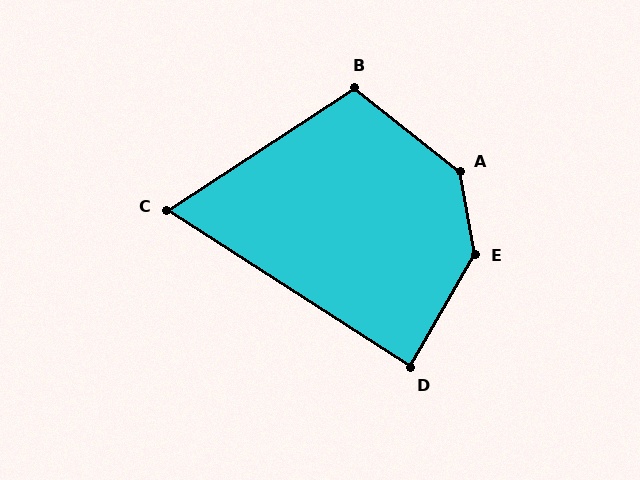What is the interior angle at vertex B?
Approximately 108 degrees (obtuse).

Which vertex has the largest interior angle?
E, at approximately 140 degrees.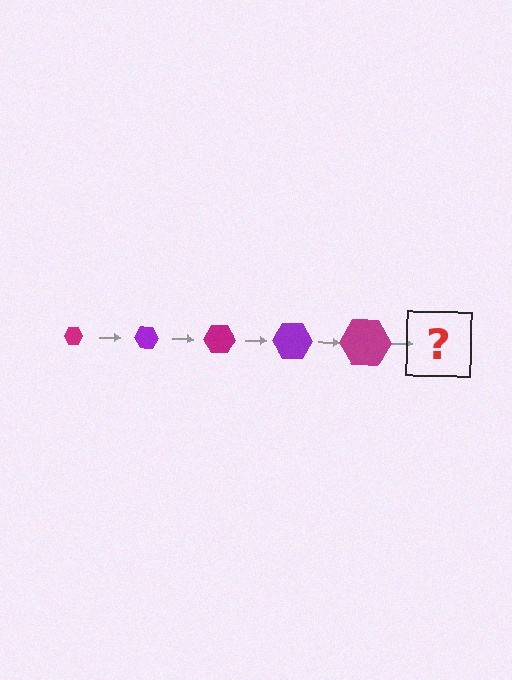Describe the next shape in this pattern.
It should be a purple hexagon, larger than the previous one.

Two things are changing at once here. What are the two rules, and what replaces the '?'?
The two rules are that the hexagon grows larger each step and the color cycles through magenta and purple. The '?' should be a purple hexagon, larger than the previous one.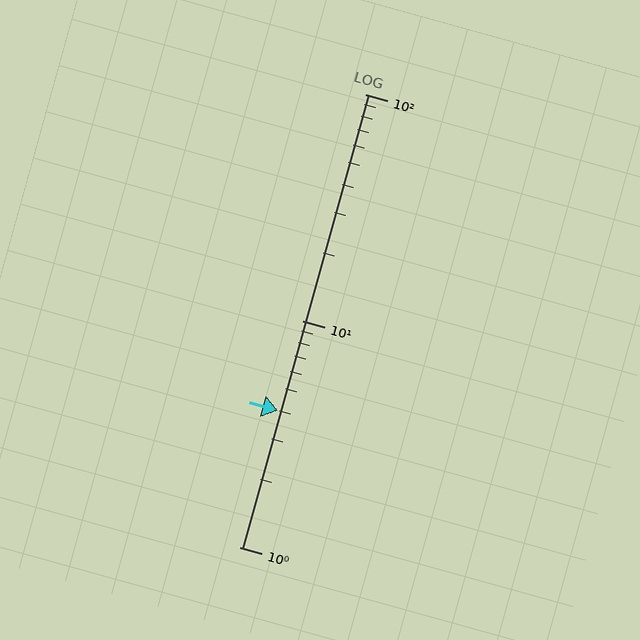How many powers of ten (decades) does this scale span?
The scale spans 2 decades, from 1 to 100.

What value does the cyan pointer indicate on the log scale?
The pointer indicates approximately 4.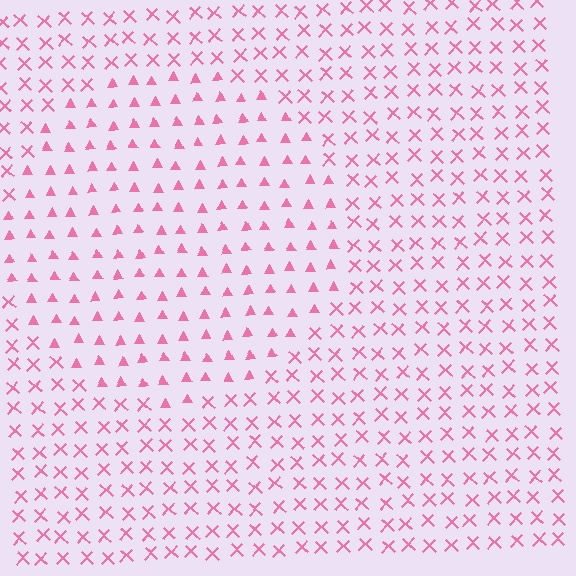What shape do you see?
I see a circle.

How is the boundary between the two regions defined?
The boundary is defined by a change in element shape: triangles inside vs. X marks outside. All elements share the same color and spacing.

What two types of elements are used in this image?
The image uses triangles inside the circle region and X marks outside it.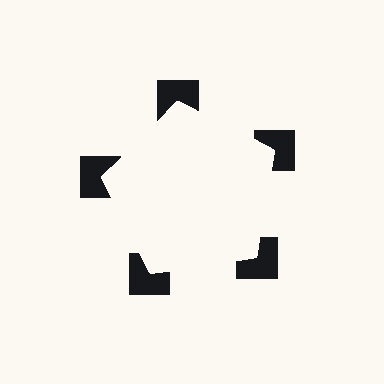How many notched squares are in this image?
There are 5 — one at each vertex of the illusory pentagon.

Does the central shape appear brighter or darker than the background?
It typically appears slightly brighter than the background, even though no actual brightness change is drawn.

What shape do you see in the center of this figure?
An illusory pentagon — its edges are inferred from the aligned wedge cuts in the notched squares, not physically drawn.